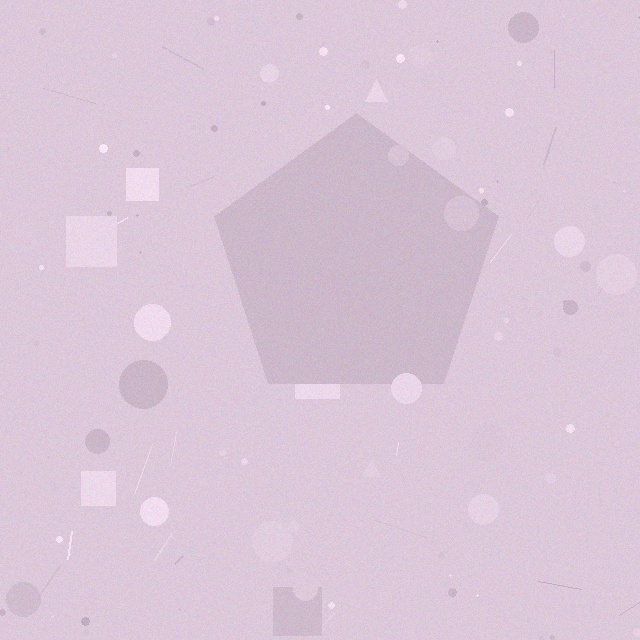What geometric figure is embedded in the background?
A pentagon is embedded in the background.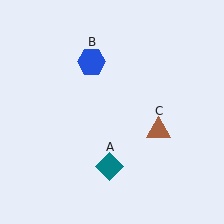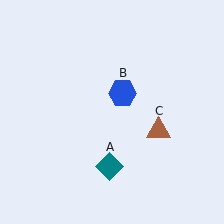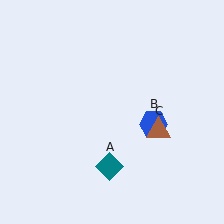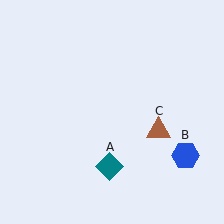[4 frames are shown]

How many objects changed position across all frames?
1 object changed position: blue hexagon (object B).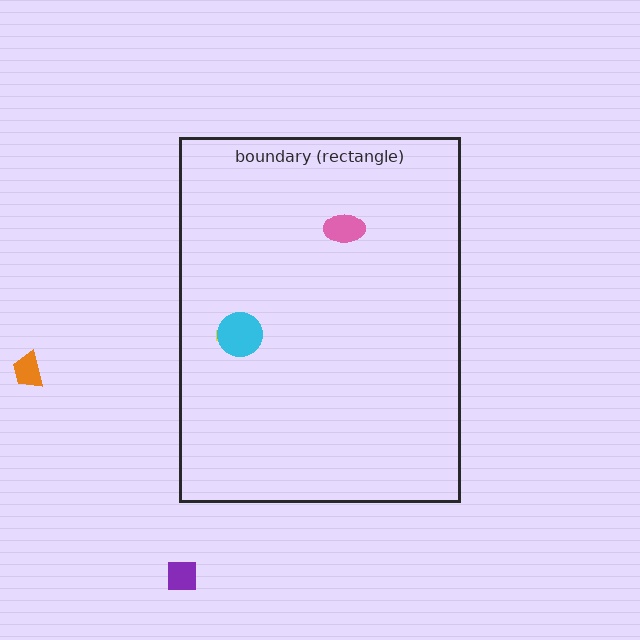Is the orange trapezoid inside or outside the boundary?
Outside.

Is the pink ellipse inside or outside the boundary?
Inside.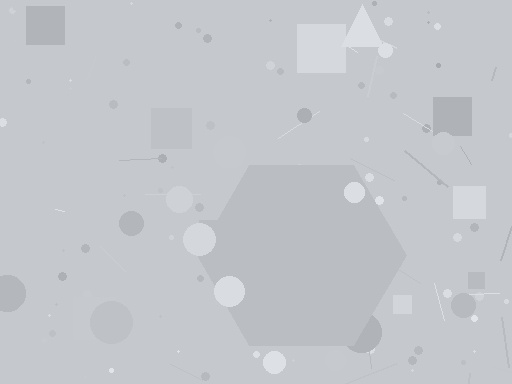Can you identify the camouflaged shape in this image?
The camouflaged shape is a hexagon.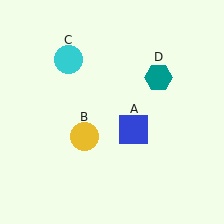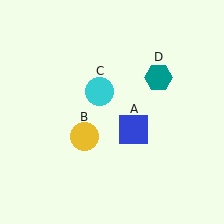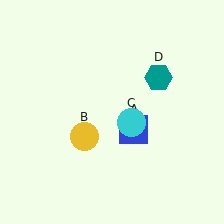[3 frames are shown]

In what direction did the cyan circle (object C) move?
The cyan circle (object C) moved down and to the right.